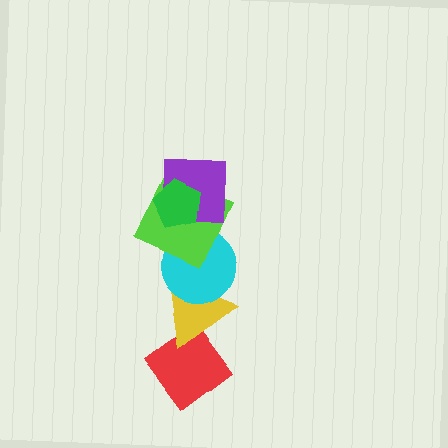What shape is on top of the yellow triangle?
The cyan circle is on top of the yellow triangle.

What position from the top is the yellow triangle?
The yellow triangle is 5th from the top.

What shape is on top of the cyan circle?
The lime square is on top of the cyan circle.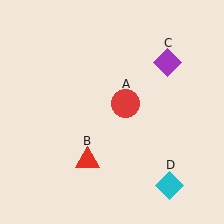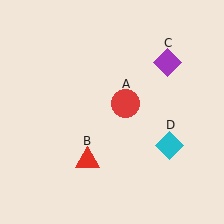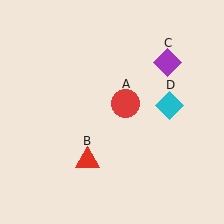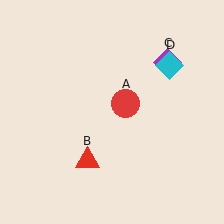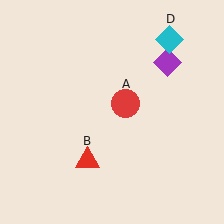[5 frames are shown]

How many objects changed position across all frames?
1 object changed position: cyan diamond (object D).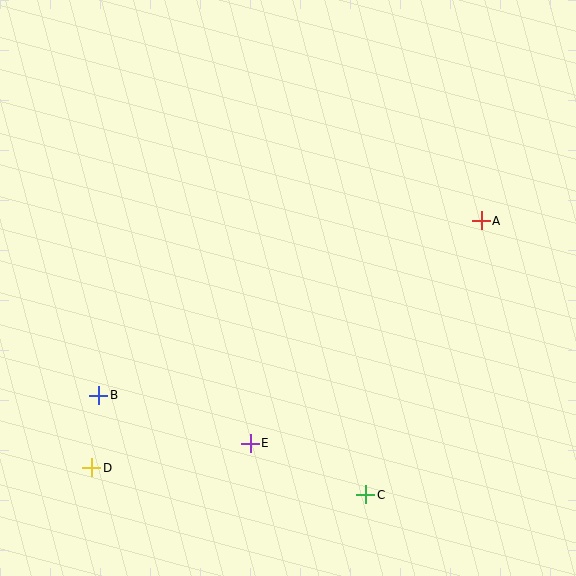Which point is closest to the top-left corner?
Point B is closest to the top-left corner.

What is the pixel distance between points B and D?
The distance between B and D is 73 pixels.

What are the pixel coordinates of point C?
Point C is at (366, 495).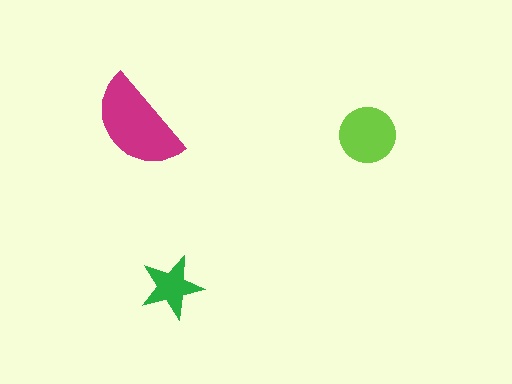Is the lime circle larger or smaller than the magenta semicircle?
Smaller.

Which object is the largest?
The magenta semicircle.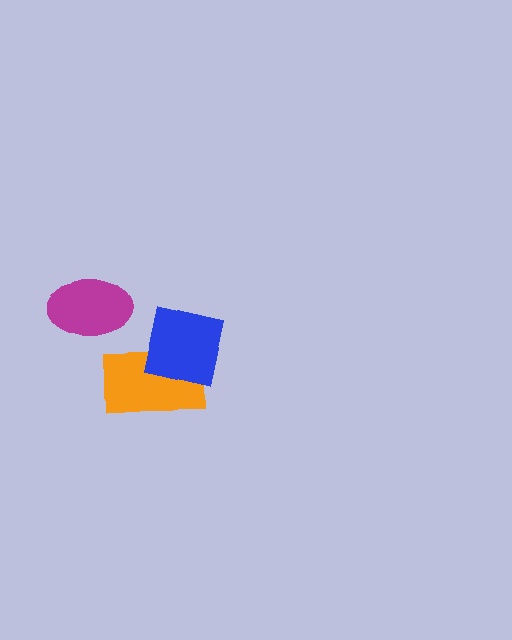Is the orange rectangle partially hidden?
Yes, it is partially covered by another shape.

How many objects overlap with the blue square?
1 object overlaps with the blue square.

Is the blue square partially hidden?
No, no other shape covers it.